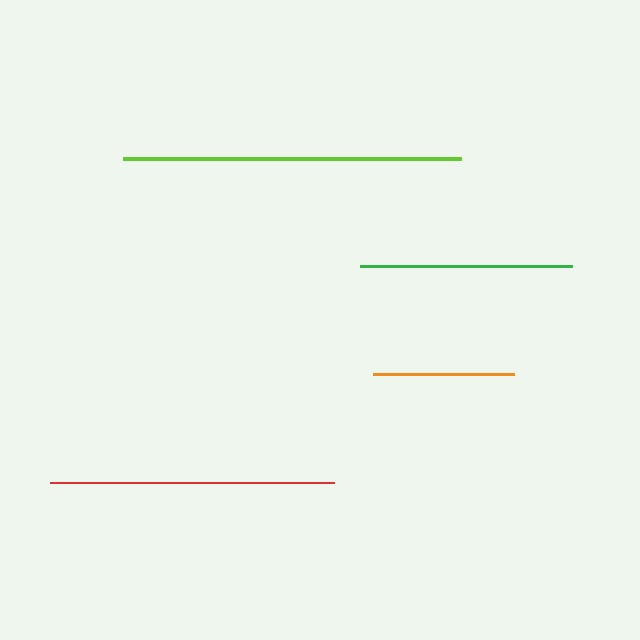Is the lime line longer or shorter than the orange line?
The lime line is longer than the orange line.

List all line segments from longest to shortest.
From longest to shortest: lime, red, green, orange.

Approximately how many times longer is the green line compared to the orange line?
The green line is approximately 1.5 times the length of the orange line.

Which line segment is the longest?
The lime line is the longest at approximately 338 pixels.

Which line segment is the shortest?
The orange line is the shortest at approximately 140 pixels.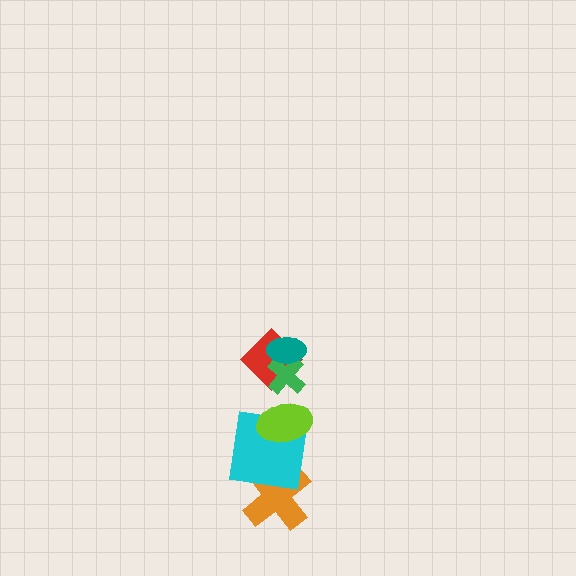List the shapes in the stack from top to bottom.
From top to bottom: the teal ellipse, the green cross, the red diamond, the lime ellipse, the cyan square, the orange cross.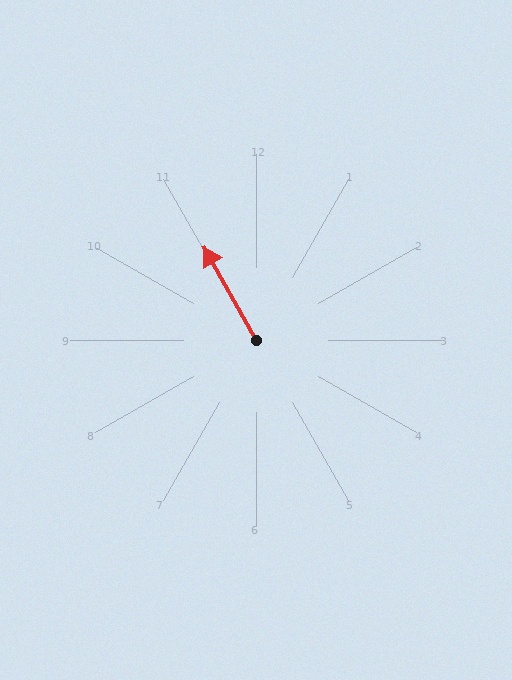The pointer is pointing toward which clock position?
Roughly 11 o'clock.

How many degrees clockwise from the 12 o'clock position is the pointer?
Approximately 331 degrees.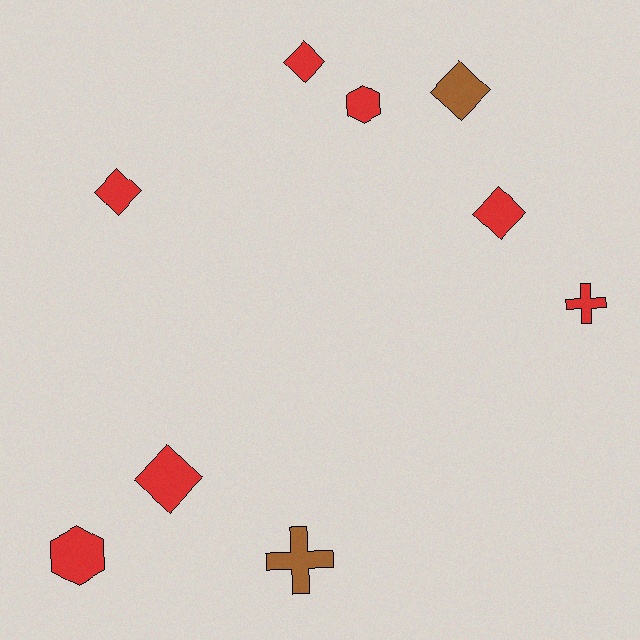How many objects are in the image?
There are 9 objects.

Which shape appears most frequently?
Diamond, with 5 objects.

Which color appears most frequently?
Red, with 7 objects.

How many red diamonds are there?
There are 4 red diamonds.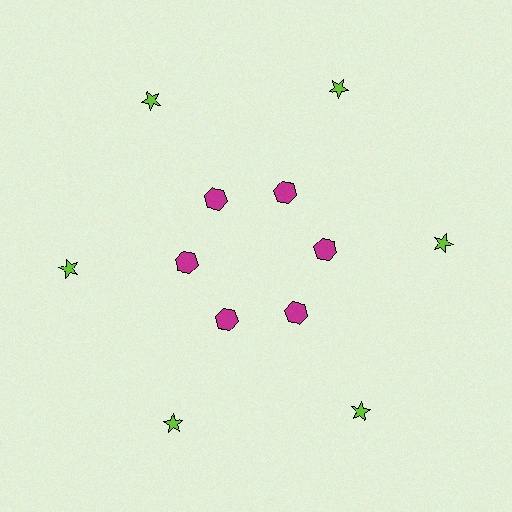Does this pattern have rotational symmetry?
Yes, this pattern has 6-fold rotational symmetry. It looks the same after rotating 60 degrees around the center.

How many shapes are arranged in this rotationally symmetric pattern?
There are 12 shapes, arranged in 6 groups of 2.